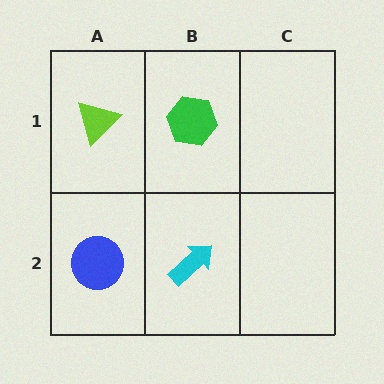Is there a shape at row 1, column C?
No, that cell is empty.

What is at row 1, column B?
A green hexagon.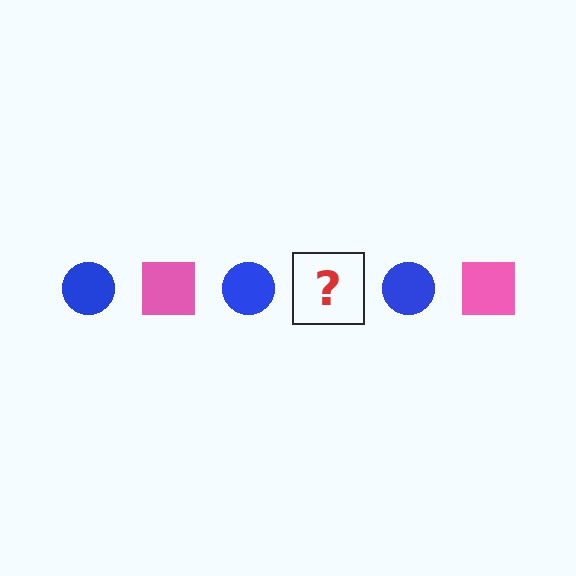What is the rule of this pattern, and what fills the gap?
The rule is that the pattern alternates between blue circle and pink square. The gap should be filled with a pink square.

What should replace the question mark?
The question mark should be replaced with a pink square.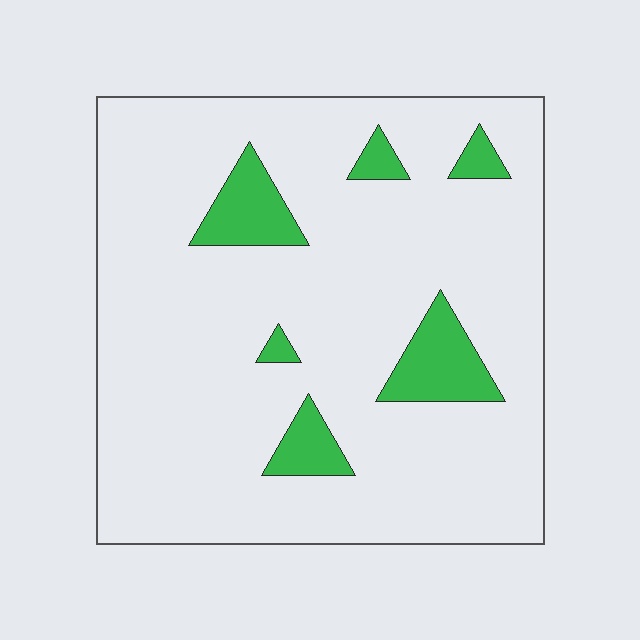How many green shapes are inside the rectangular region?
6.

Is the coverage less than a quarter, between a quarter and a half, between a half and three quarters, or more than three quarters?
Less than a quarter.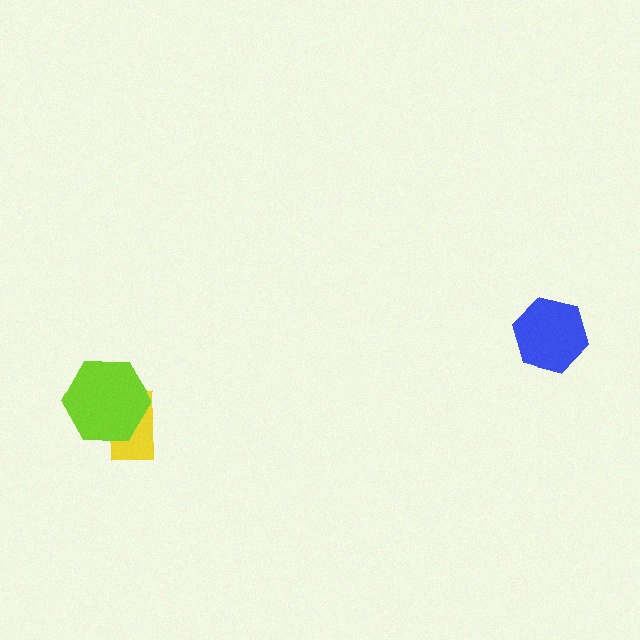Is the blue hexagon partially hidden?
No, no other shape covers it.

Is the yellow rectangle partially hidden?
Yes, it is partially covered by another shape.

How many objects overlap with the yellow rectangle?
1 object overlaps with the yellow rectangle.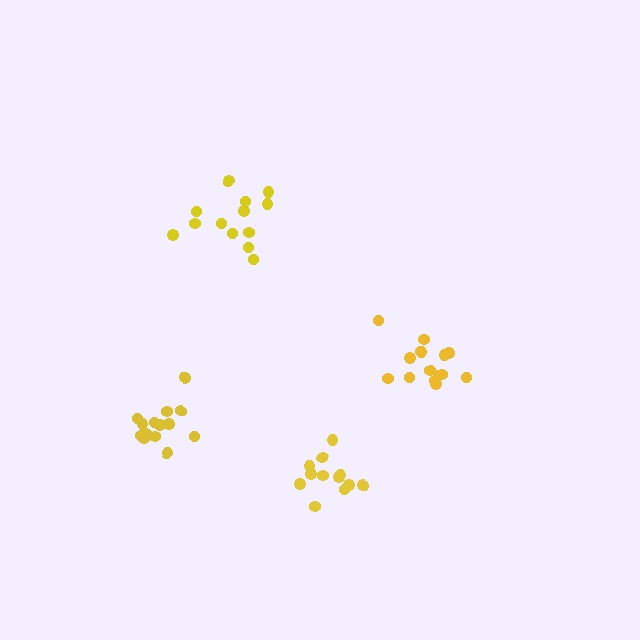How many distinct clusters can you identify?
There are 4 distinct clusters.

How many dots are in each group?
Group 1: 14 dots, Group 2: 15 dots, Group 3: 13 dots, Group 4: 12 dots (54 total).